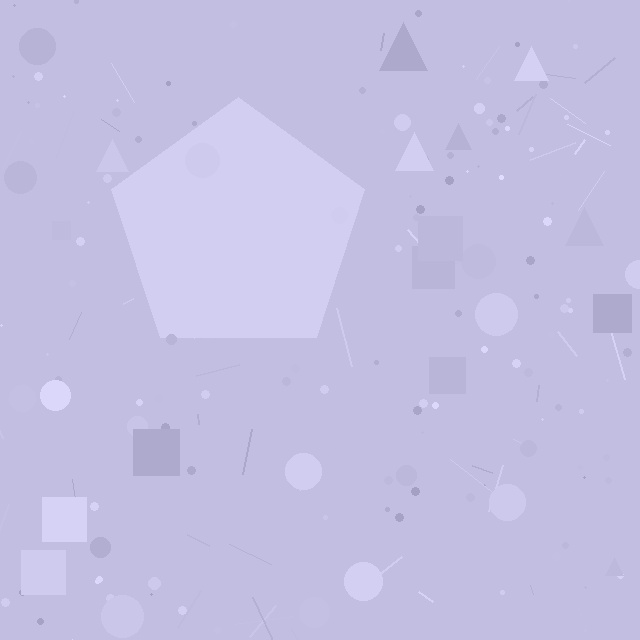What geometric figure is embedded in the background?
A pentagon is embedded in the background.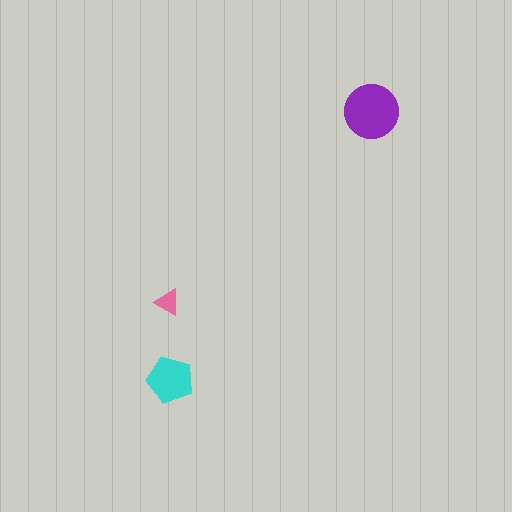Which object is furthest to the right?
The purple circle is rightmost.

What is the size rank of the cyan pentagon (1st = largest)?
2nd.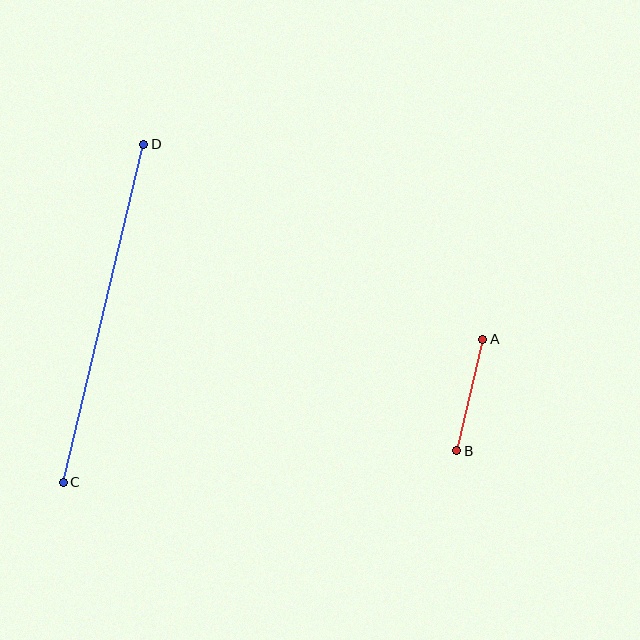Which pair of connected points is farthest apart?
Points C and D are farthest apart.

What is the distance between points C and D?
The distance is approximately 348 pixels.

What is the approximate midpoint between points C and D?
The midpoint is at approximately (104, 313) pixels.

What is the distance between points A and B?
The distance is approximately 114 pixels.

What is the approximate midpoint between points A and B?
The midpoint is at approximately (470, 395) pixels.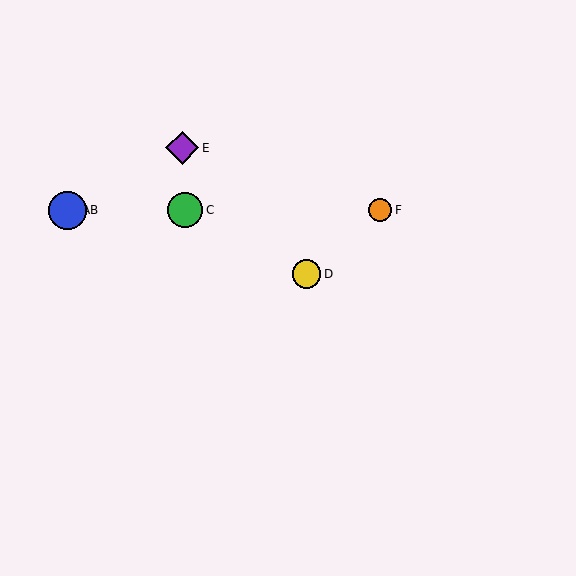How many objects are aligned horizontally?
4 objects (A, B, C, F) are aligned horizontally.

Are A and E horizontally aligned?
No, A is at y≈210 and E is at y≈148.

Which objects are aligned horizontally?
Objects A, B, C, F are aligned horizontally.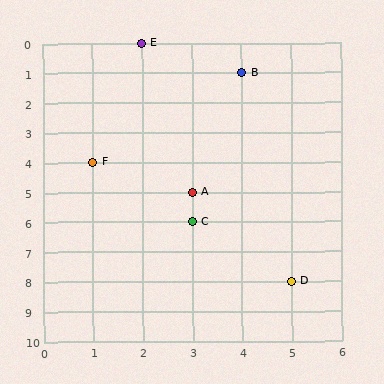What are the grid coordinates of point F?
Point F is at grid coordinates (1, 4).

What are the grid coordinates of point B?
Point B is at grid coordinates (4, 1).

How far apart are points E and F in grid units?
Points E and F are 1 column and 4 rows apart (about 4.1 grid units diagonally).